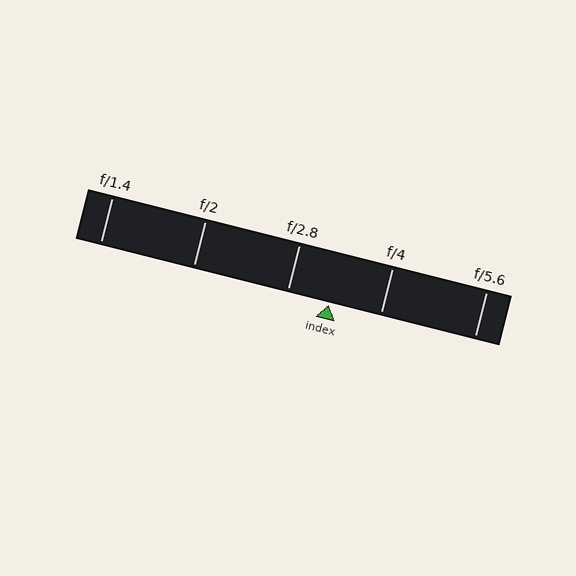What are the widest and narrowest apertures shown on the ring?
The widest aperture shown is f/1.4 and the narrowest is f/5.6.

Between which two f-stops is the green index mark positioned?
The index mark is between f/2.8 and f/4.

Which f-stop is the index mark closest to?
The index mark is closest to f/2.8.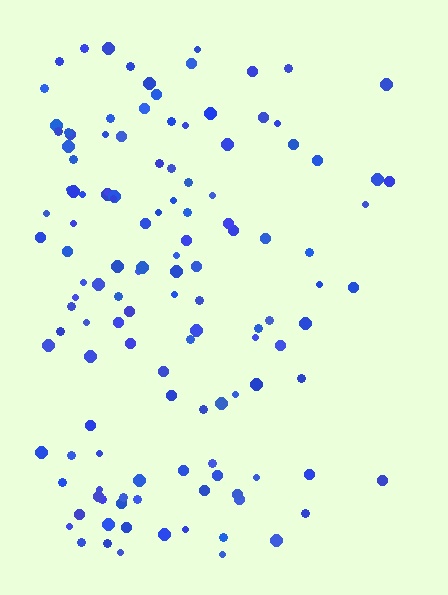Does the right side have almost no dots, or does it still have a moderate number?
Still a moderate number, just noticeably fewer than the left.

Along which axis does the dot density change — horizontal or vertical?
Horizontal.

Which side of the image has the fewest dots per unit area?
The right.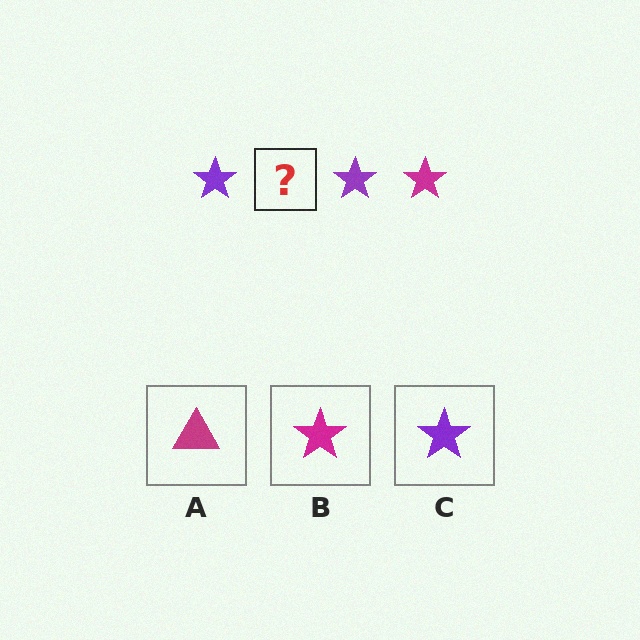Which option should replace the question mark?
Option B.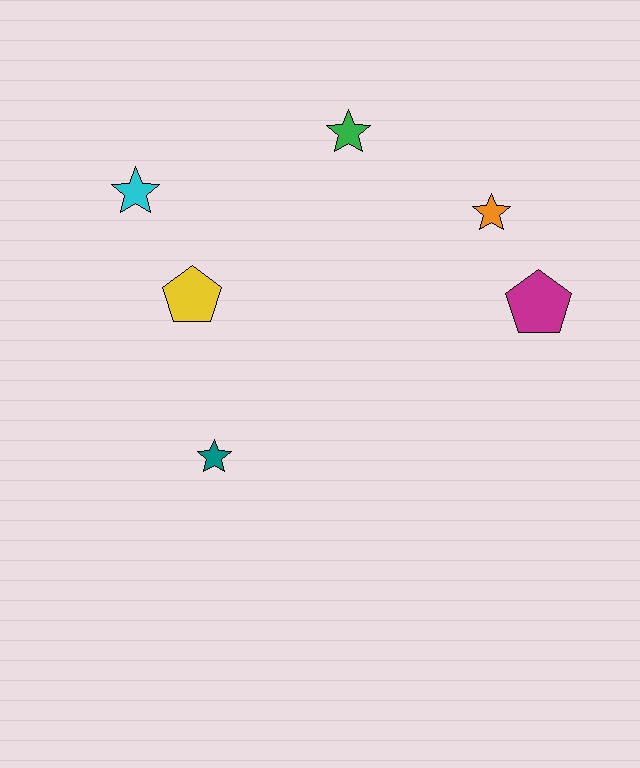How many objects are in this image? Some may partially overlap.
There are 6 objects.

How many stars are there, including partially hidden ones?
There are 4 stars.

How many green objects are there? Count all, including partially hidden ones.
There is 1 green object.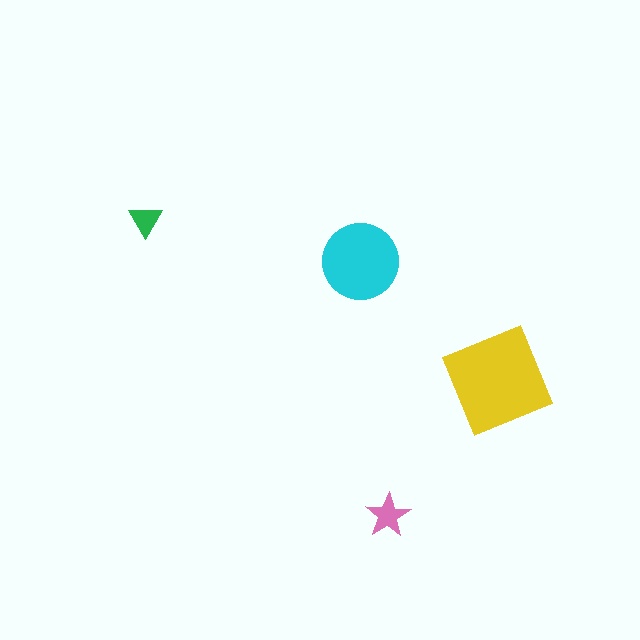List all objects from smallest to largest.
The green triangle, the pink star, the cyan circle, the yellow diamond.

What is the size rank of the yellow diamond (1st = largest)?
1st.